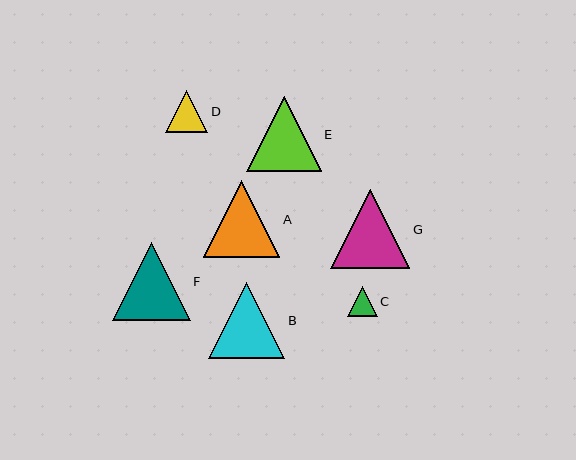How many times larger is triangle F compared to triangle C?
Triangle F is approximately 2.6 times the size of triangle C.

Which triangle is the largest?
Triangle G is the largest with a size of approximately 79 pixels.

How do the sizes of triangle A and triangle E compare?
Triangle A and triangle E are approximately the same size.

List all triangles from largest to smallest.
From largest to smallest: G, F, A, B, E, D, C.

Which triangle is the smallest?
Triangle C is the smallest with a size of approximately 30 pixels.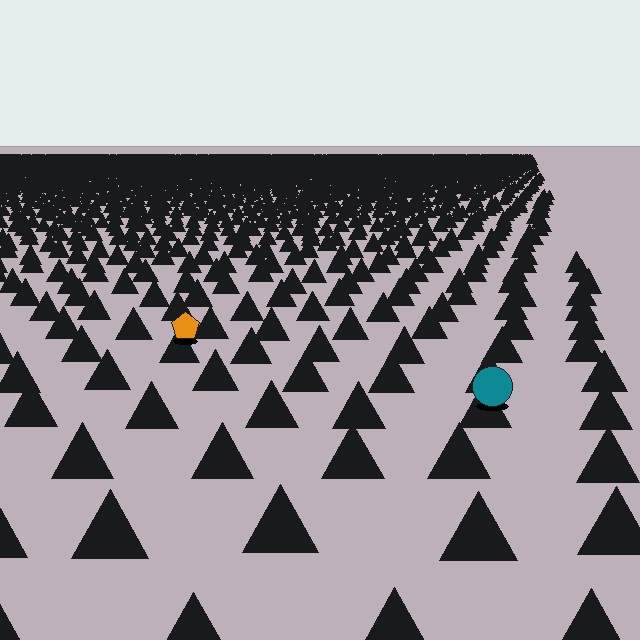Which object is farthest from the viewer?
The orange pentagon is farthest from the viewer. It appears smaller and the ground texture around it is denser.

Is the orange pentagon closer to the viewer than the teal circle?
No. The teal circle is closer — you can tell from the texture gradient: the ground texture is coarser near it.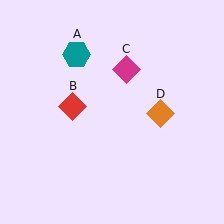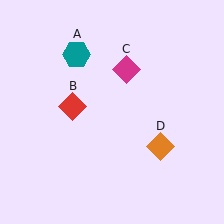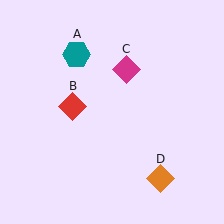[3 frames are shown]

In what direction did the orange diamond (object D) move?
The orange diamond (object D) moved down.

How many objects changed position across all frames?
1 object changed position: orange diamond (object D).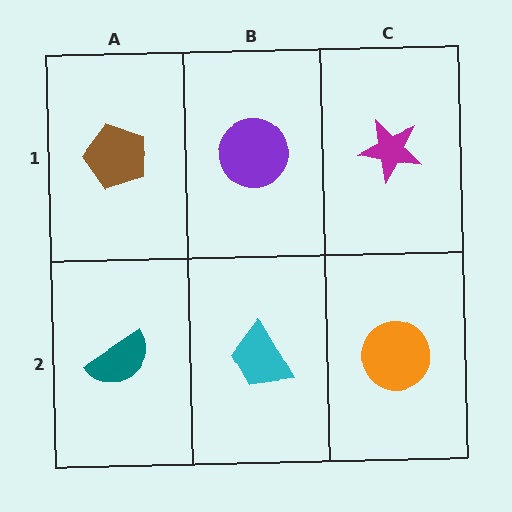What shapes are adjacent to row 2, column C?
A magenta star (row 1, column C), a cyan trapezoid (row 2, column B).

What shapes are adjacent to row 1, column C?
An orange circle (row 2, column C), a purple circle (row 1, column B).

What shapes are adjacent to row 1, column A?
A teal semicircle (row 2, column A), a purple circle (row 1, column B).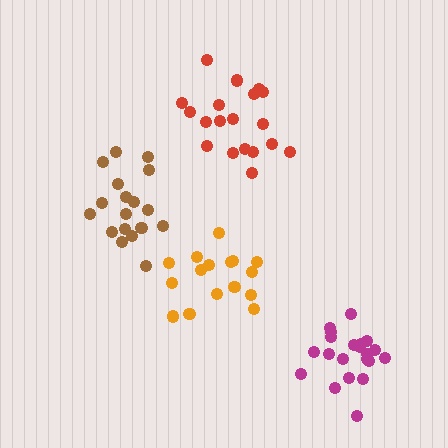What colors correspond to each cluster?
The clusters are colored: magenta, brown, red, orange.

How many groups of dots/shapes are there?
There are 4 groups.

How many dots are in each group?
Group 1: 21 dots, Group 2: 18 dots, Group 3: 20 dots, Group 4: 16 dots (75 total).